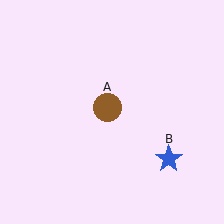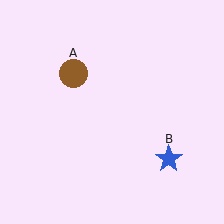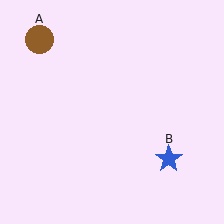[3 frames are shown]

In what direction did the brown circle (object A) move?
The brown circle (object A) moved up and to the left.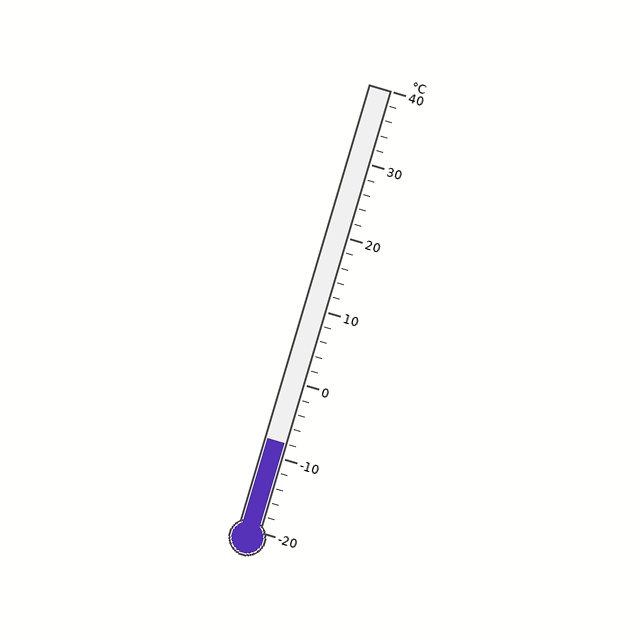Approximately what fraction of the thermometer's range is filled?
The thermometer is filled to approximately 20% of its range.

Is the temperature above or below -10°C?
The temperature is above -10°C.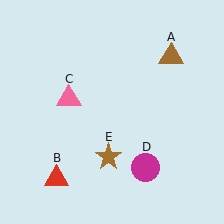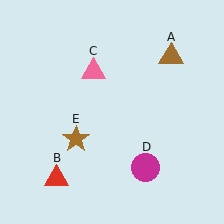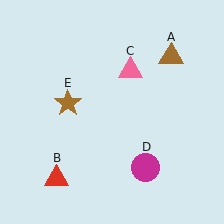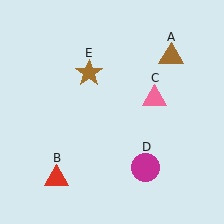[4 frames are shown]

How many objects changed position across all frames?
2 objects changed position: pink triangle (object C), brown star (object E).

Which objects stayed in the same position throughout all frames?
Brown triangle (object A) and red triangle (object B) and magenta circle (object D) remained stationary.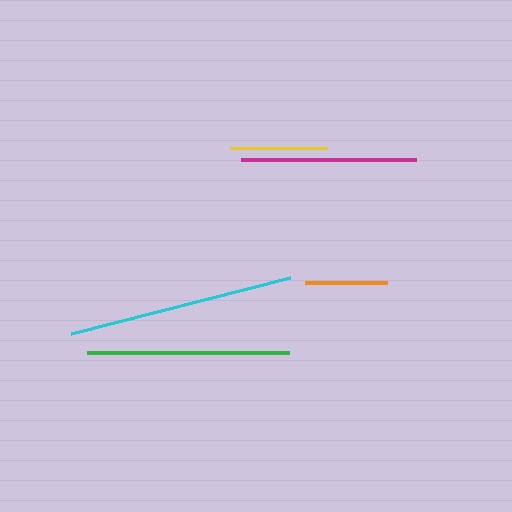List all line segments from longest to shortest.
From longest to shortest: cyan, green, magenta, yellow, orange.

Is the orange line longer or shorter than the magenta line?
The magenta line is longer than the orange line.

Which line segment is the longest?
The cyan line is the longest at approximately 225 pixels.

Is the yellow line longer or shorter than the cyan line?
The cyan line is longer than the yellow line.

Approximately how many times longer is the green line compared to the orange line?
The green line is approximately 2.4 times the length of the orange line.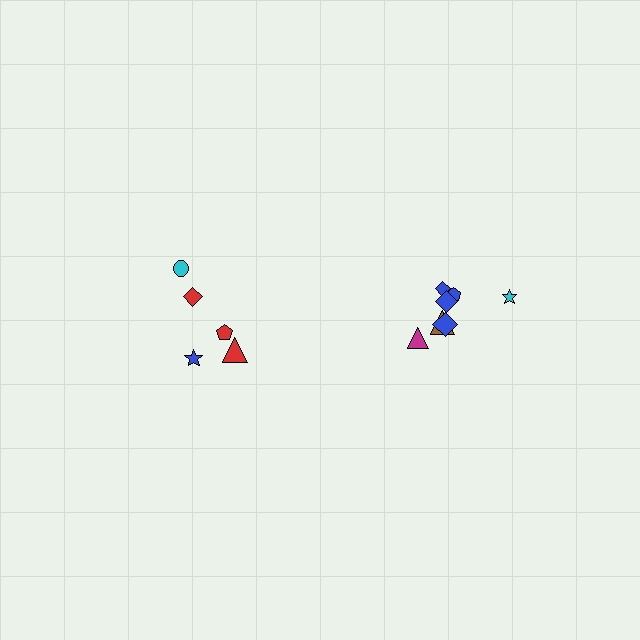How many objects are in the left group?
There are 5 objects.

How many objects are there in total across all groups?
There are 12 objects.